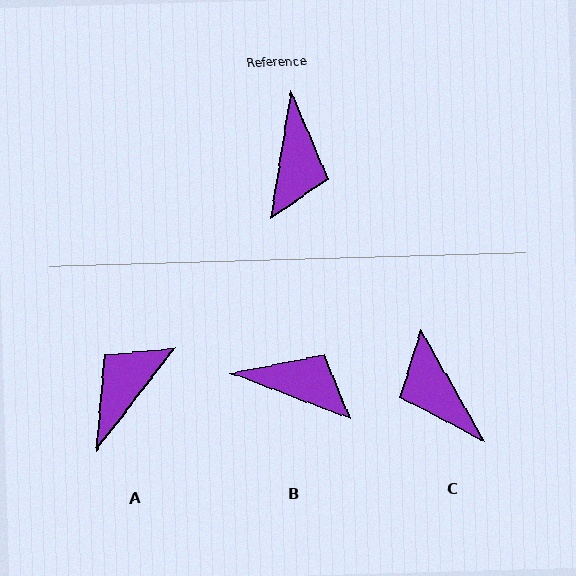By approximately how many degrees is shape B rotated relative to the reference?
Approximately 78 degrees counter-clockwise.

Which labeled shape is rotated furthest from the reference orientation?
A, about 152 degrees away.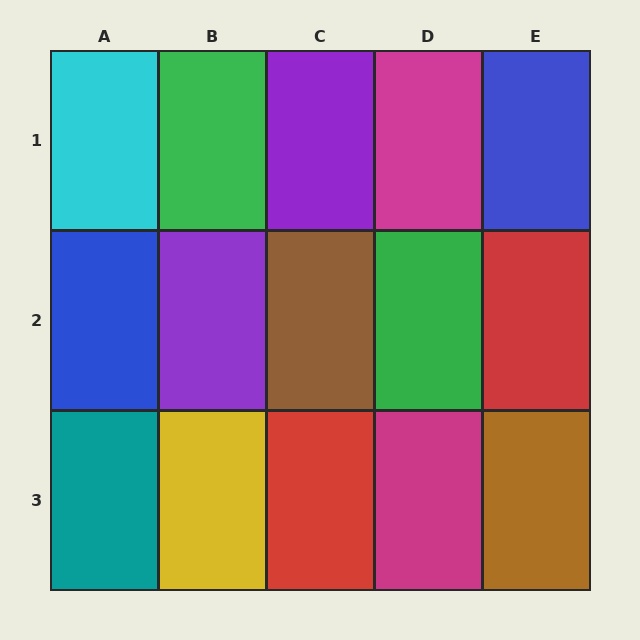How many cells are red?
2 cells are red.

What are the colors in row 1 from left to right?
Cyan, green, purple, magenta, blue.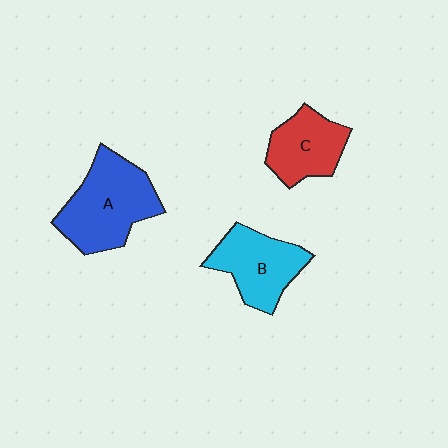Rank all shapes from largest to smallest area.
From largest to smallest: A (blue), B (cyan), C (red).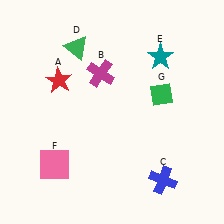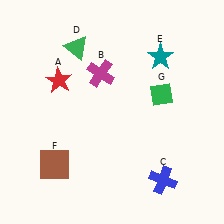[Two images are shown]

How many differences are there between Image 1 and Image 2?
There is 1 difference between the two images.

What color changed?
The square (F) changed from pink in Image 1 to brown in Image 2.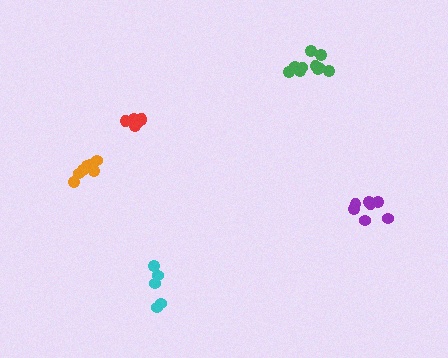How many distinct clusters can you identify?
There are 5 distinct clusters.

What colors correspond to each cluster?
The clusters are colored: green, red, purple, orange, cyan.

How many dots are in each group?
Group 1: 11 dots, Group 2: 6 dots, Group 3: 7 dots, Group 4: 7 dots, Group 5: 5 dots (36 total).